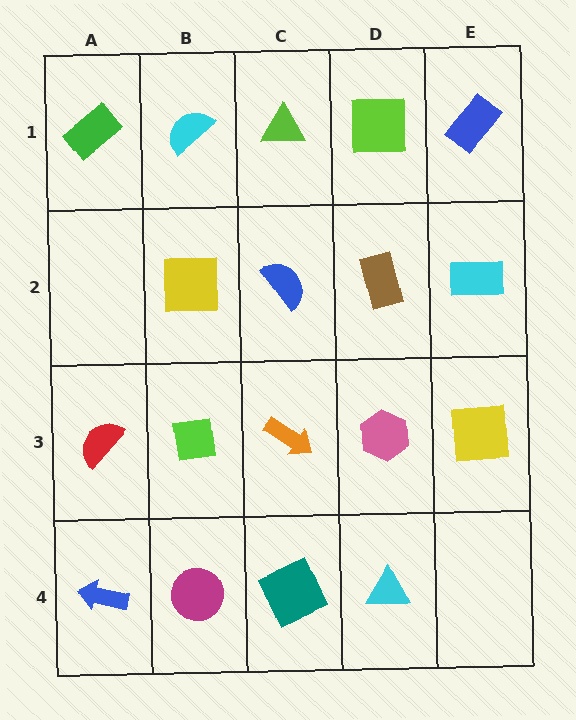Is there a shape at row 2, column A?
No, that cell is empty.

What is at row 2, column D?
A brown rectangle.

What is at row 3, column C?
An orange arrow.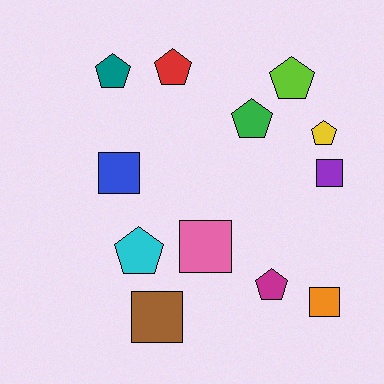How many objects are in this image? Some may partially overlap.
There are 12 objects.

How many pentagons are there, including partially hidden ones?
There are 7 pentagons.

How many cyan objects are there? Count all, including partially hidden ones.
There is 1 cyan object.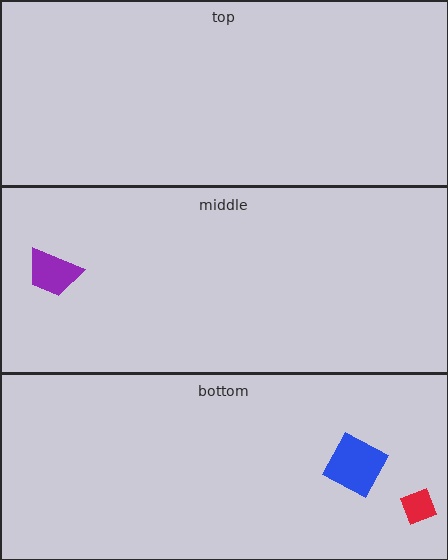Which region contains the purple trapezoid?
The middle region.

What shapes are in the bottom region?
The blue square, the red diamond.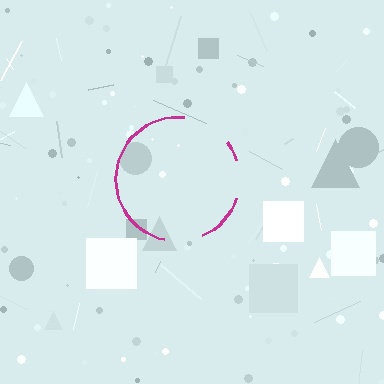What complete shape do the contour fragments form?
The contour fragments form a circle.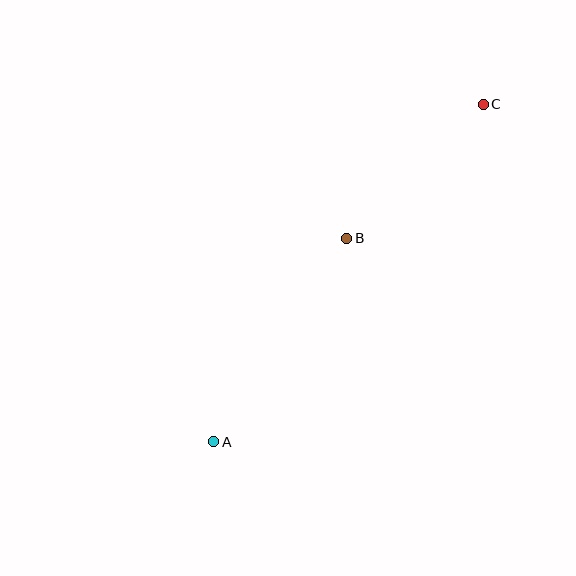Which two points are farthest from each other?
Points A and C are farthest from each other.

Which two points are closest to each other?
Points B and C are closest to each other.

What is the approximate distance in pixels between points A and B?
The distance between A and B is approximately 243 pixels.